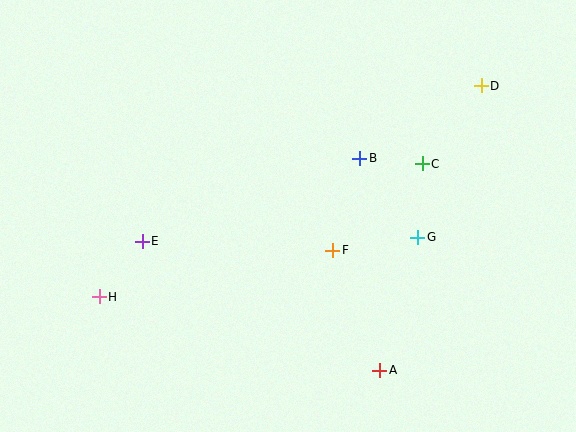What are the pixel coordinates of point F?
Point F is at (333, 250).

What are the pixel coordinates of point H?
Point H is at (99, 297).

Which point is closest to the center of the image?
Point F at (333, 250) is closest to the center.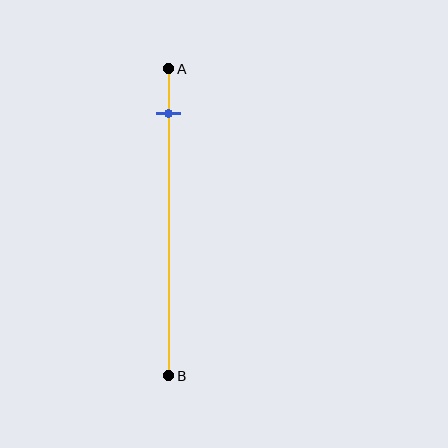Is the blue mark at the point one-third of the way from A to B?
No, the mark is at about 15% from A, not at the 33% one-third point.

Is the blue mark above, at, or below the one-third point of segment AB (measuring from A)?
The blue mark is above the one-third point of segment AB.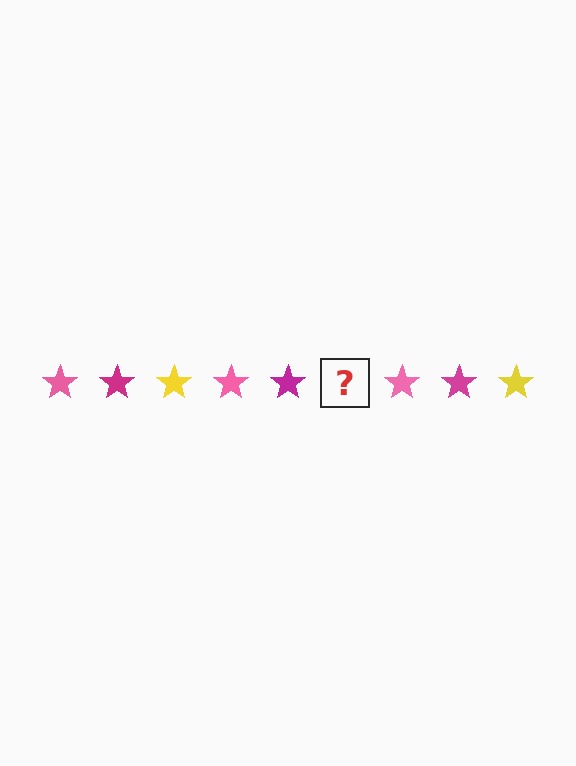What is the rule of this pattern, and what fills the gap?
The rule is that the pattern cycles through pink, magenta, yellow stars. The gap should be filled with a yellow star.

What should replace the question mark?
The question mark should be replaced with a yellow star.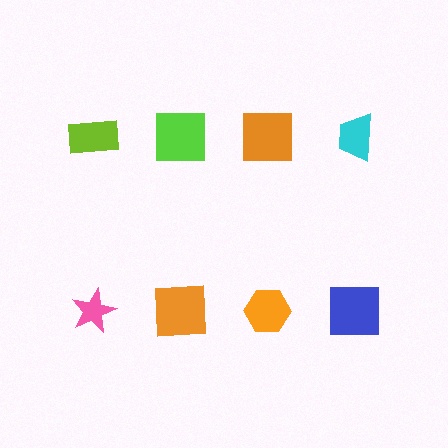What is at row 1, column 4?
A cyan trapezoid.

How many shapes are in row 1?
4 shapes.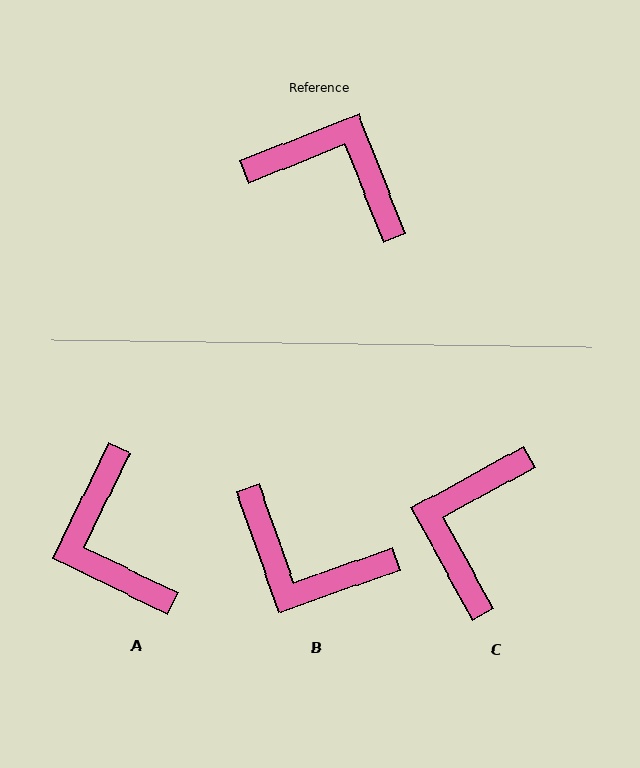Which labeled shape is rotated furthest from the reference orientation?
B, about 178 degrees away.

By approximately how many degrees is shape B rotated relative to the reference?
Approximately 178 degrees counter-clockwise.